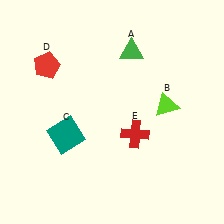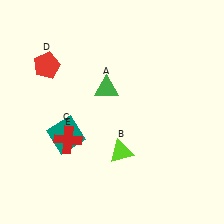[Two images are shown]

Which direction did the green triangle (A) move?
The green triangle (A) moved down.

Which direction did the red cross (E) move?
The red cross (E) moved left.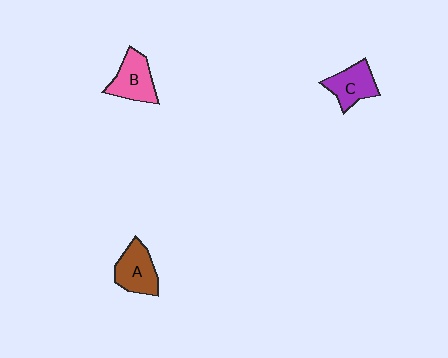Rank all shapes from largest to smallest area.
From largest to smallest: A (brown), B (pink), C (purple).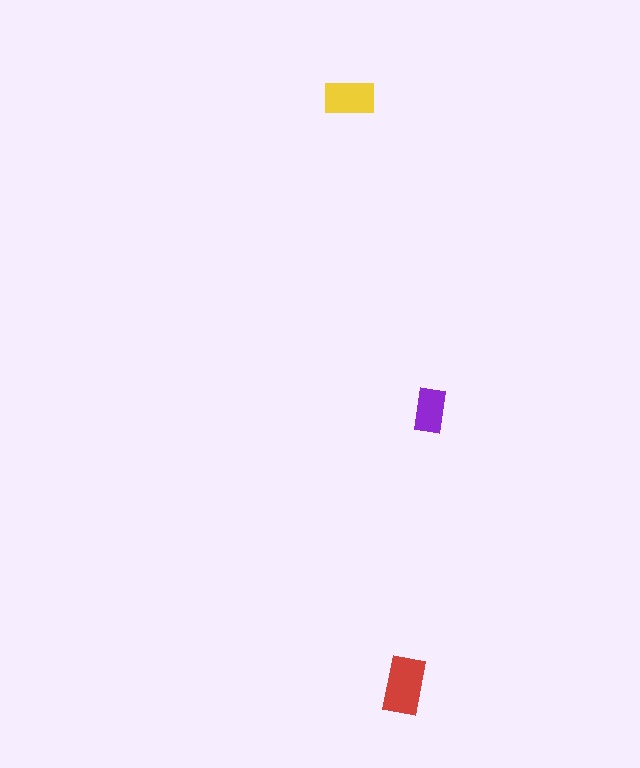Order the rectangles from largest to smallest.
the red one, the yellow one, the purple one.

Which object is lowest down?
The red rectangle is bottommost.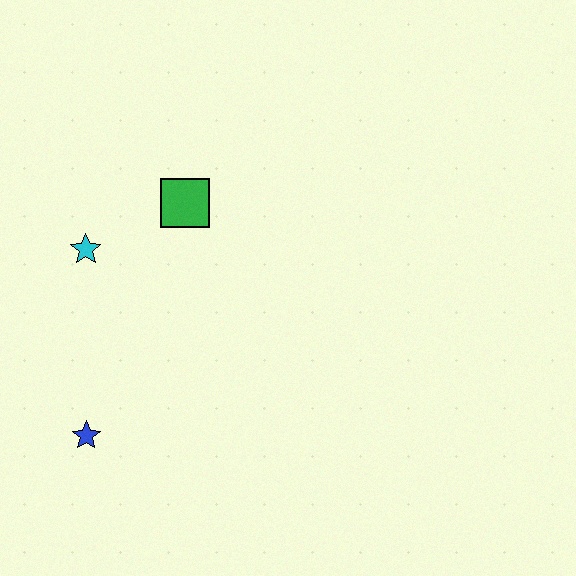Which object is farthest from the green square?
The blue star is farthest from the green square.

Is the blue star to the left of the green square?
Yes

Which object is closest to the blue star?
The cyan star is closest to the blue star.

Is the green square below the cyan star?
No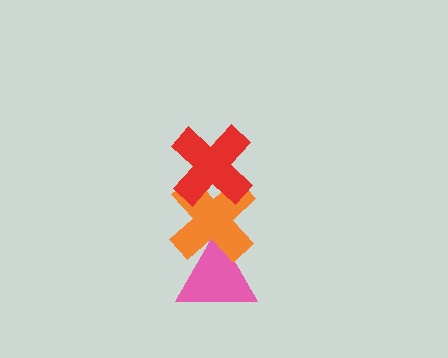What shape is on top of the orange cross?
The red cross is on top of the orange cross.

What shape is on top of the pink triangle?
The orange cross is on top of the pink triangle.